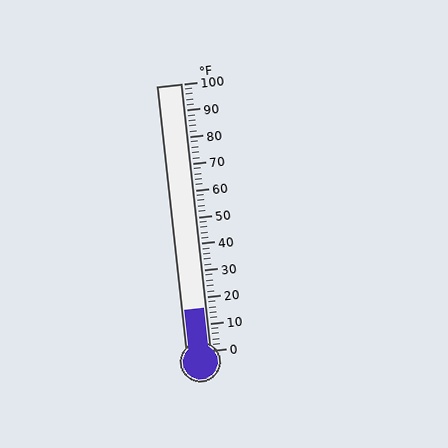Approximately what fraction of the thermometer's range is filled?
The thermometer is filled to approximately 15% of its range.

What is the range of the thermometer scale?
The thermometer scale ranges from 0°F to 100°F.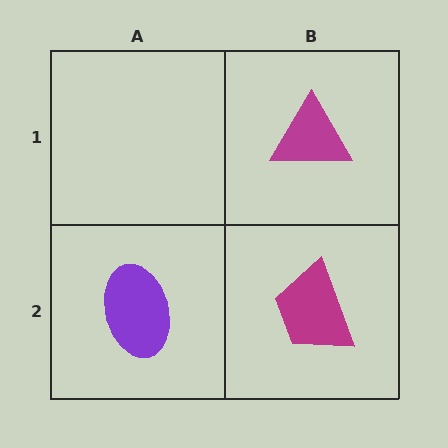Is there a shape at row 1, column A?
No, that cell is empty.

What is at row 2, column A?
A purple ellipse.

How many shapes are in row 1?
1 shape.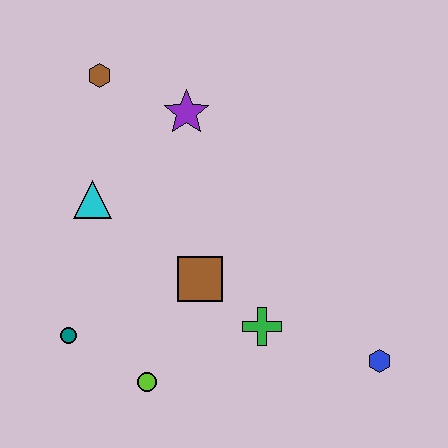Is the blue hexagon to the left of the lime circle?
No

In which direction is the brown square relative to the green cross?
The brown square is to the left of the green cross.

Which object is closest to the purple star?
The brown hexagon is closest to the purple star.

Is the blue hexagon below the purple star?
Yes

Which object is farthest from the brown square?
The brown hexagon is farthest from the brown square.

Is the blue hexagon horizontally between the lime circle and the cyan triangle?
No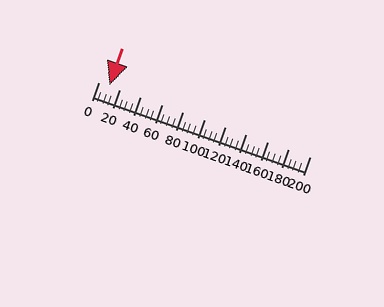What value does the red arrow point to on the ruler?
The red arrow points to approximately 10.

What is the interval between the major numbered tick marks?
The major tick marks are spaced 20 units apart.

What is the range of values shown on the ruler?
The ruler shows values from 0 to 200.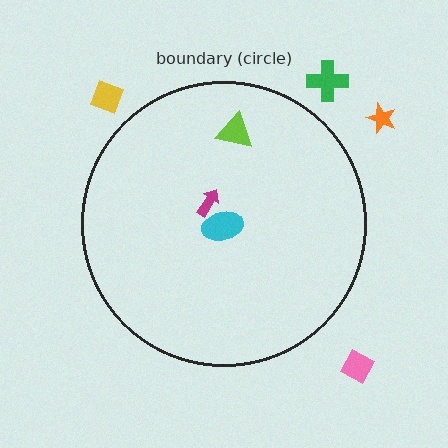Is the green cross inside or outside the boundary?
Outside.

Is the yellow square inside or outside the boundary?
Outside.